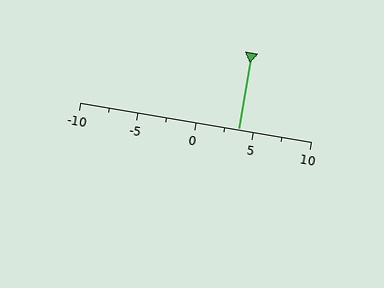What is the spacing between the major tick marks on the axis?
The major ticks are spaced 5 apart.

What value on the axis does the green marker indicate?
The marker indicates approximately 3.8.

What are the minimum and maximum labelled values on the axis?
The axis runs from -10 to 10.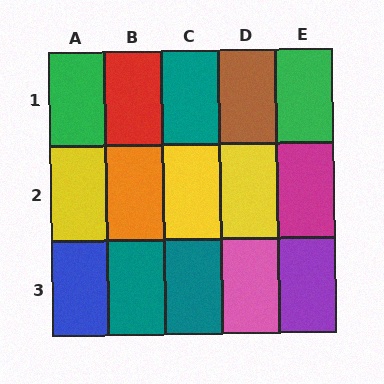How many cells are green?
2 cells are green.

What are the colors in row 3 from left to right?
Blue, teal, teal, pink, purple.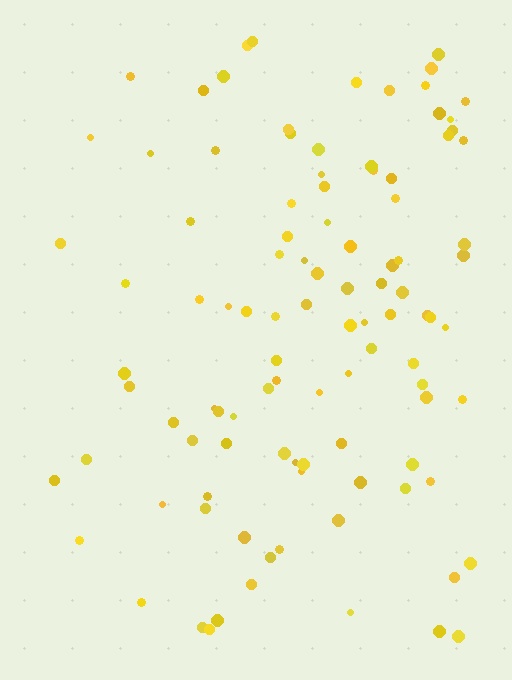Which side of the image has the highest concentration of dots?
The right.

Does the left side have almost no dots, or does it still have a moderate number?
Still a moderate number, just noticeably fewer than the right.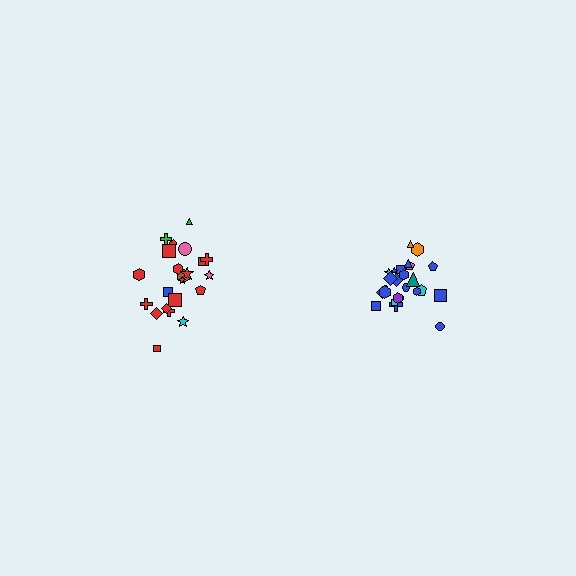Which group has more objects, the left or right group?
The right group.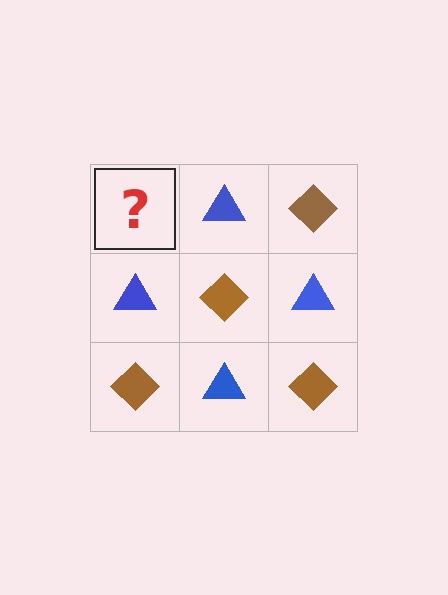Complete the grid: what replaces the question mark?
The question mark should be replaced with a brown diamond.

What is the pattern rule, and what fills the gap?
The rule is that it alternates brown diamond and blue triangle in a checkerboard pattern. The gap should be filled with a brown diamond.